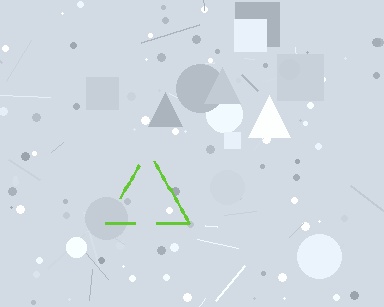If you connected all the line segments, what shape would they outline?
They would outline a triangle.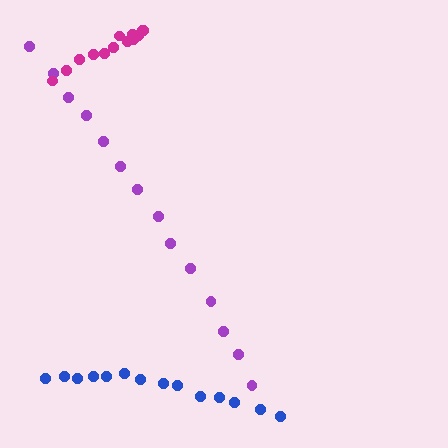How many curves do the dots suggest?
There are 3 distinct paths.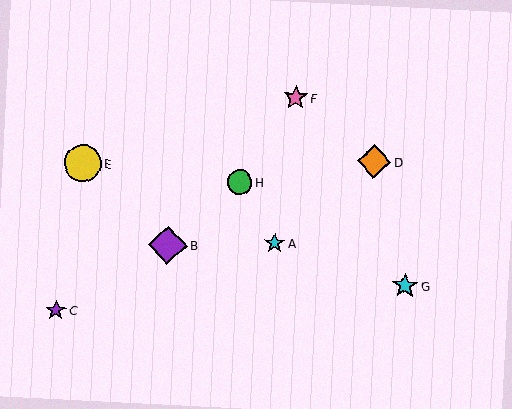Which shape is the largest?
The purple diamond (labeled B) is the largest.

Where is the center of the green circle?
The center of the green circle is at (240, 182).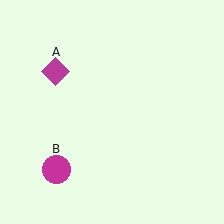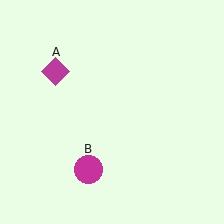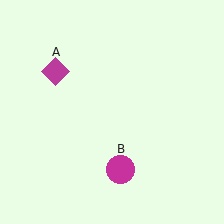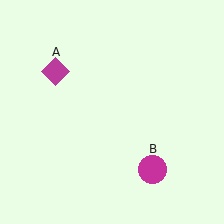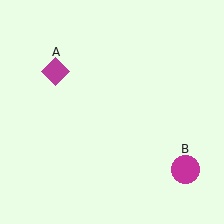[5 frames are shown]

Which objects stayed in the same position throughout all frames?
Magenta diamond (object A) remained stationary.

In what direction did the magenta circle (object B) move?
The magenta circle (object B) moved right.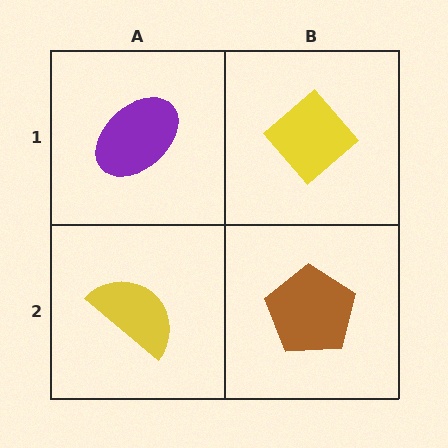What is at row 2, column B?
A brown pentagon.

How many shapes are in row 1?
2 shapes.